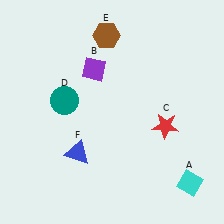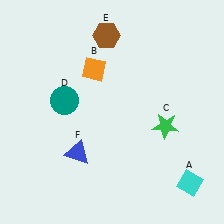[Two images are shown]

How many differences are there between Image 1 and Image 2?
There are 2 differences between the two images.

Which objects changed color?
B changed from purple to orange. C changed from red to green.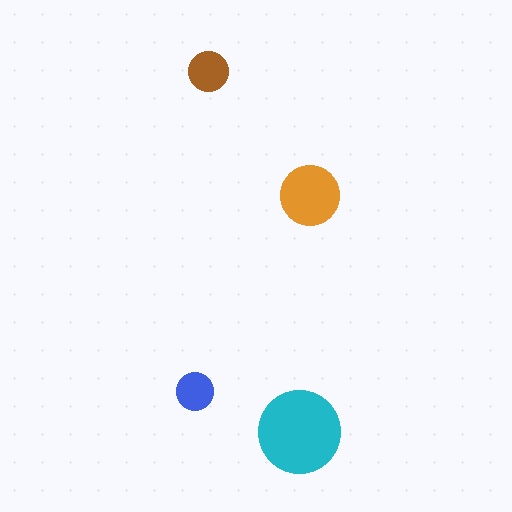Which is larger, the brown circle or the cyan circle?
The cyan one.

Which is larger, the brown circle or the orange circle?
The orange one.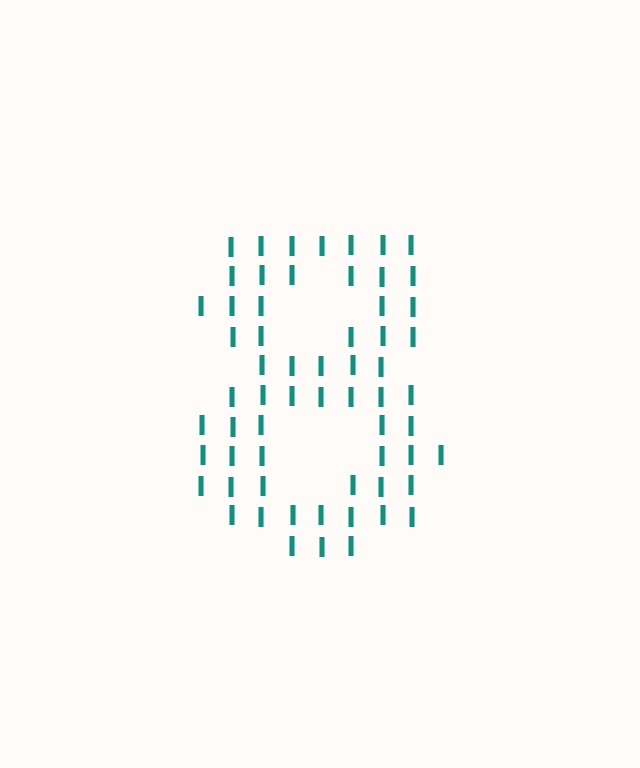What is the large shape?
The large shape is the digit 8.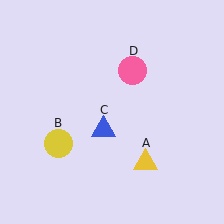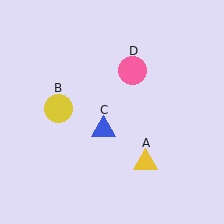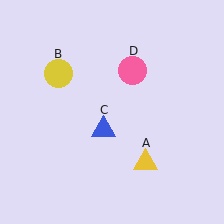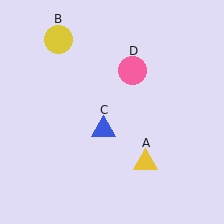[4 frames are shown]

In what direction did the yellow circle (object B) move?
The yellow circle (object B) moved up.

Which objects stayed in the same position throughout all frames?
Yellow triangle (object A) and blue triangle (object C) and pink circle (object D) remained stationary.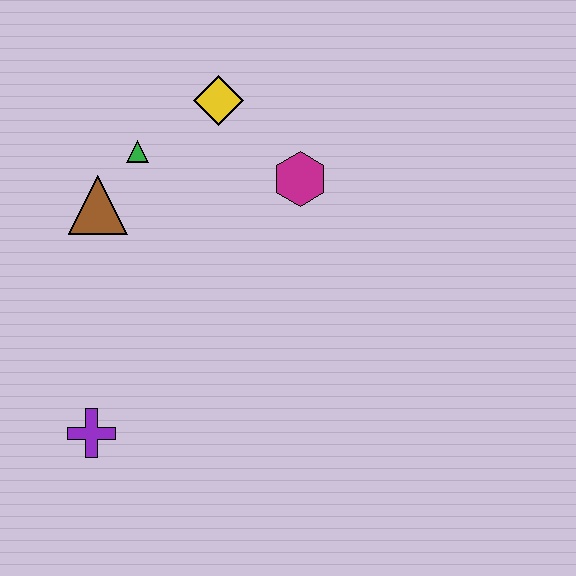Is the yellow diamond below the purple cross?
No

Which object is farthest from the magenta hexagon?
The purple cross is farthest from the magenta hexagon.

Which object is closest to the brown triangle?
The green triangle is closest to the brown triangle.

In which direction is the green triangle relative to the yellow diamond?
The green triangle is to the left of the yellow diamond.